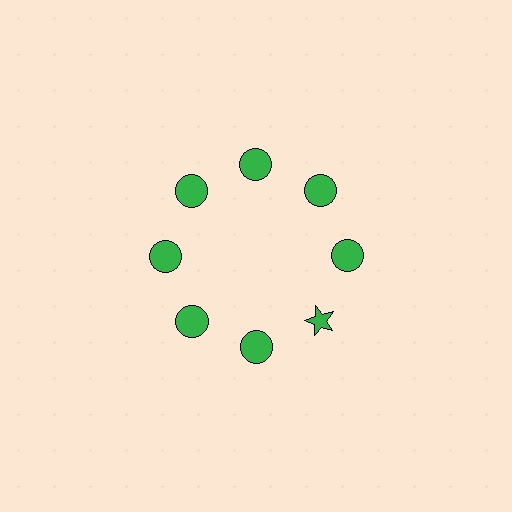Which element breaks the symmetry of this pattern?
The green star at roughly the 4 o'clock position breaks the symmetry. All other shapes are green circles.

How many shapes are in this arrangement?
There are 8 shapes arranged in a ring pattern.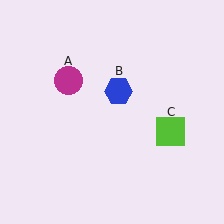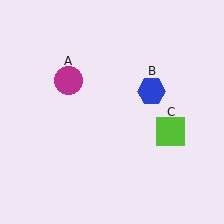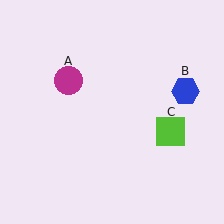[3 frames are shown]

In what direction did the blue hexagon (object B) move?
The blue hexagon (object B) moved right.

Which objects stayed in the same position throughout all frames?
Magenta circle (object A) and lime square (object C) remained stationary.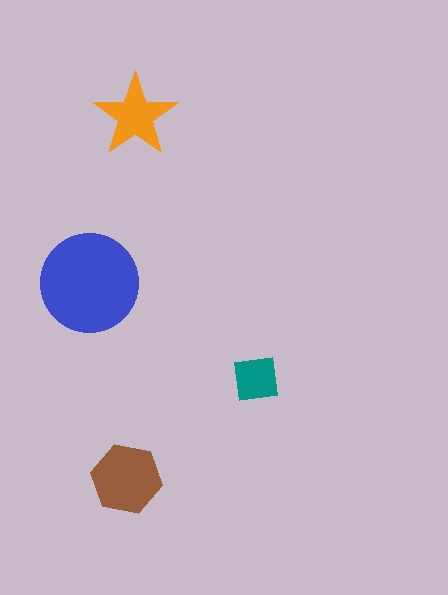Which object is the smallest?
The teal square.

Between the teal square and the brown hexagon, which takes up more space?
The brown hexagon.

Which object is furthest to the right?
The teal square is rightmost.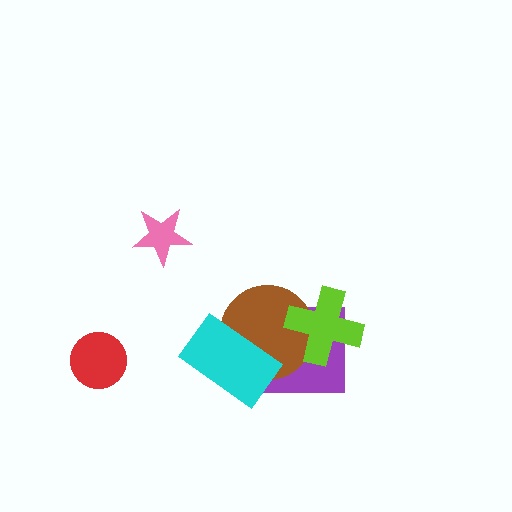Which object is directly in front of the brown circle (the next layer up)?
The cyan rectangle is directly in front of the brown circle.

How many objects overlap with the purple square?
3 objects overlap with the purple square.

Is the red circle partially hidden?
No, no other shape covers it.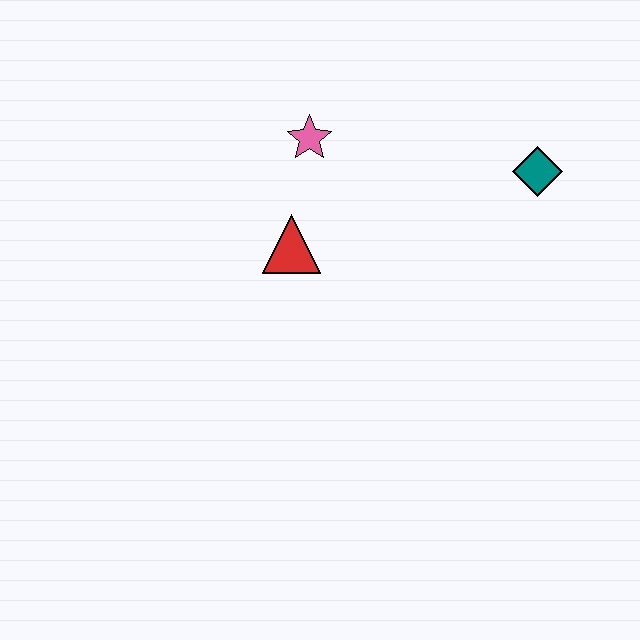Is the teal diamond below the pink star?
Yes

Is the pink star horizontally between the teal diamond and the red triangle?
Yes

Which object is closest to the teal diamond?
The pink star is closest to the teal diamond.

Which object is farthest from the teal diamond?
The red triangle is farthest from the teal diamond.